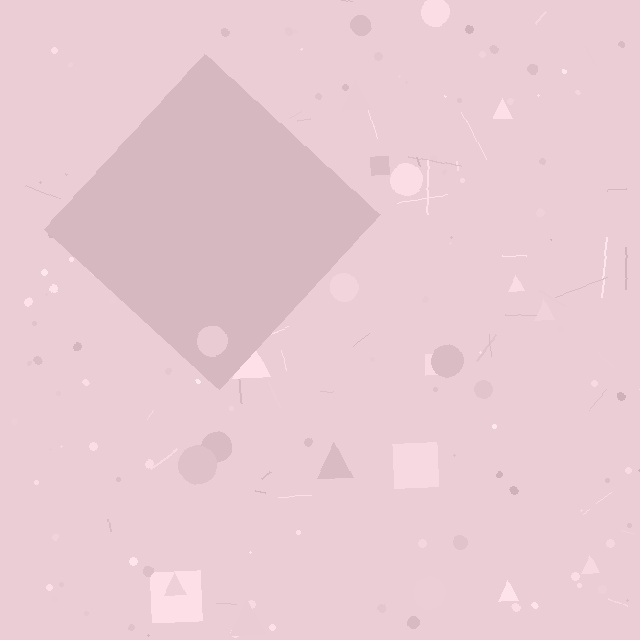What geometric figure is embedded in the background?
A diamond is embedded in the background.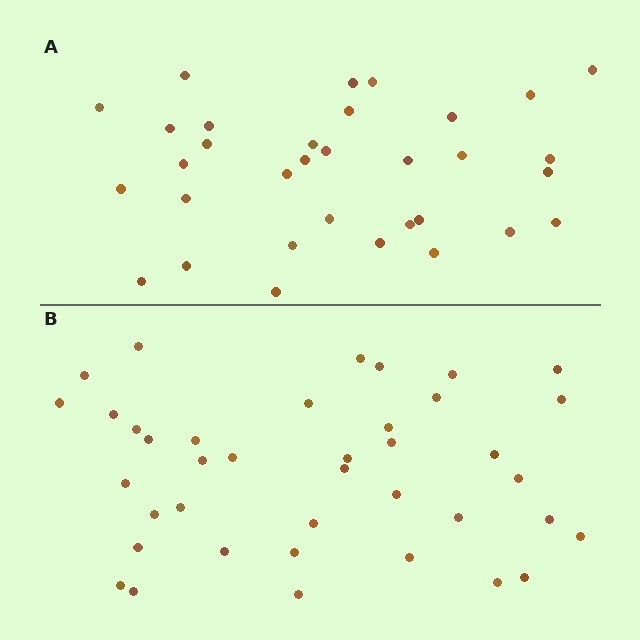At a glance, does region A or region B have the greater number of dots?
Region B (the bottom region) has more dots.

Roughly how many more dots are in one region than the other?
Region B has about 6 more dots than region A.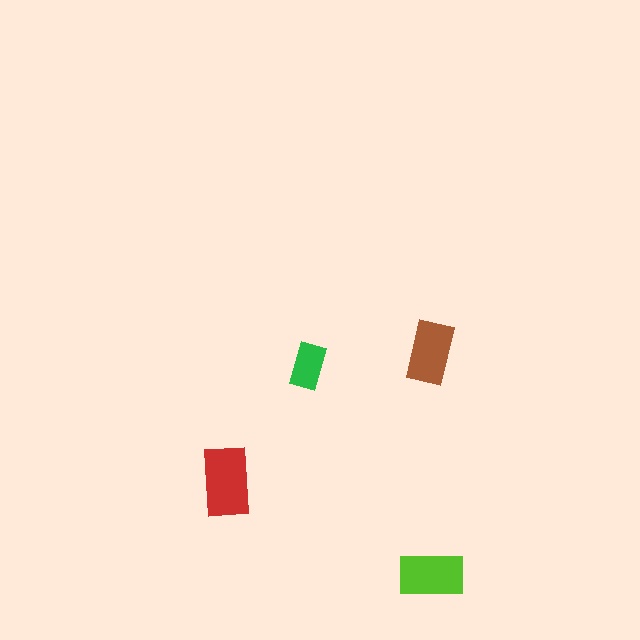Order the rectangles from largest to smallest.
the red one, the lime one, the brown one, the green one.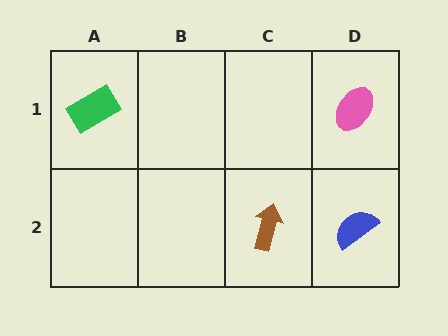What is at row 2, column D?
A blue semicircle.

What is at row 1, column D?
A pink ellipse.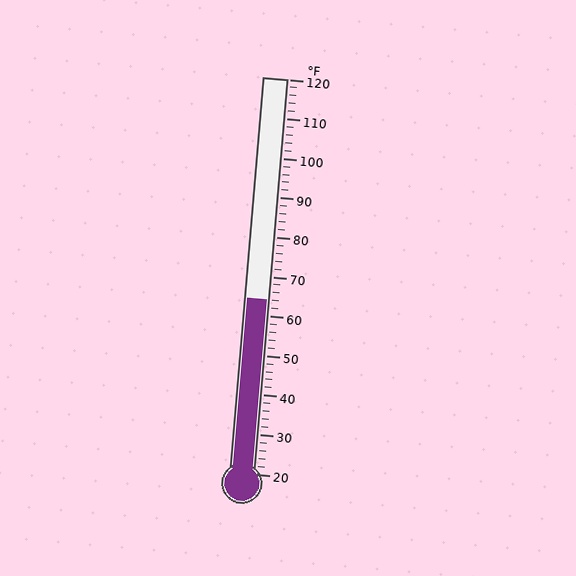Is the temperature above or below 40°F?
The temperature is above 40°F.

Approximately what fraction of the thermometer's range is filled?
The thermometer is filled to approximately 45% of its range.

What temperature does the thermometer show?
The thermometer shows approximately 64°F.